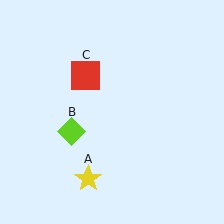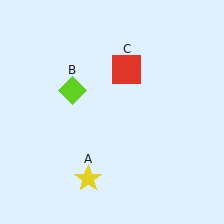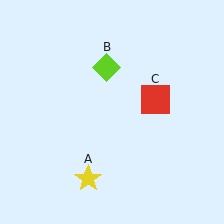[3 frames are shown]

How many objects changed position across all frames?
2 objects changed position: lime diamond (object B), red square (object C).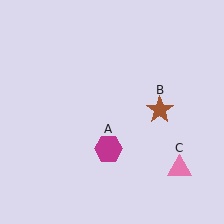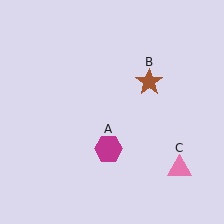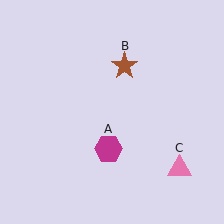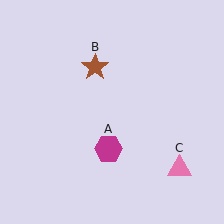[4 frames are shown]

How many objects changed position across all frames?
1 object changed position: brown star (object B).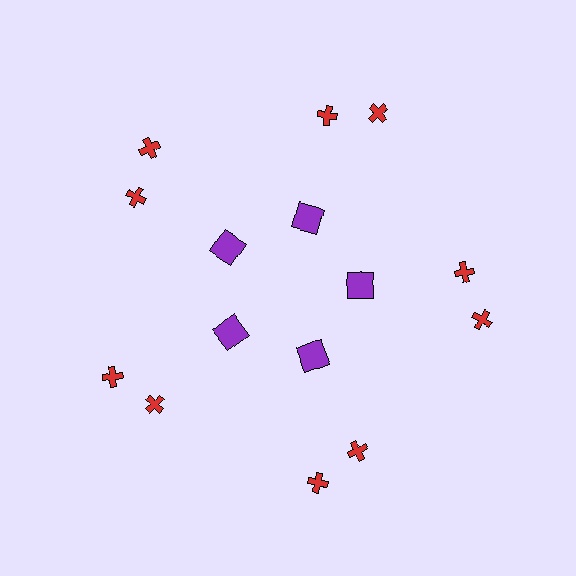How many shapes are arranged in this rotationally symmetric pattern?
There are 15 shapes, arranged in 5 groups of 3.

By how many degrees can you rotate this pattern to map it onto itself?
The pattern maps onto itself every 72 degrees of rotation.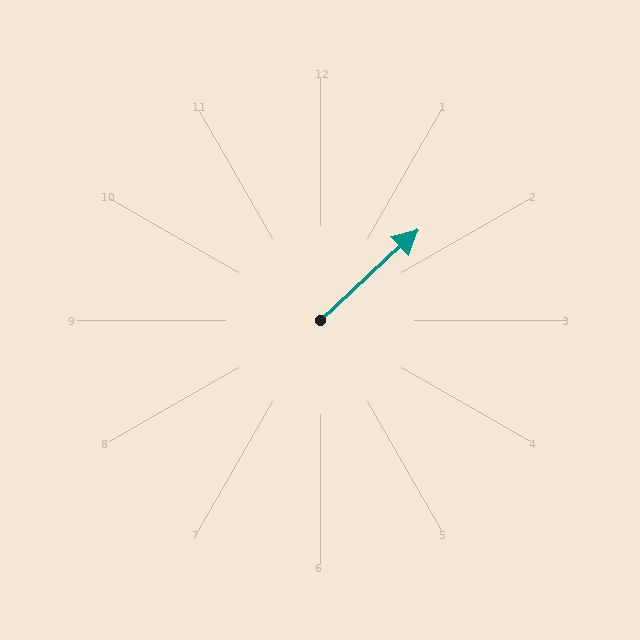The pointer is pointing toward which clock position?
Roughly 2 o'clock.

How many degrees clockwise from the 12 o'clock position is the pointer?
Approximately 47 degrees.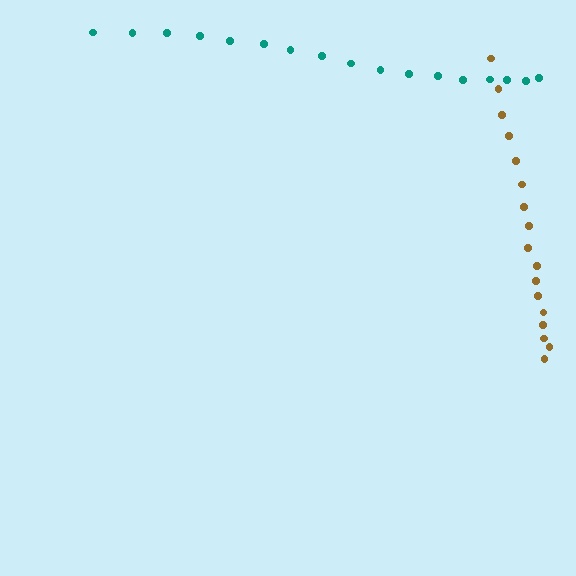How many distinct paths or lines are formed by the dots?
There are 2 distinct paths.